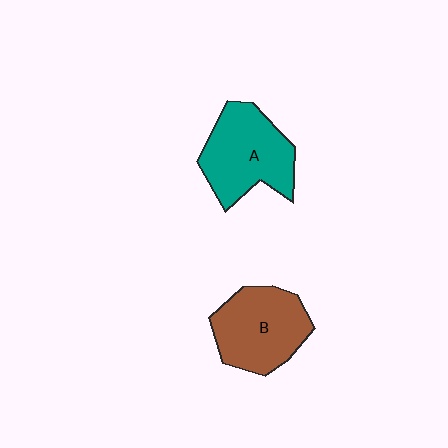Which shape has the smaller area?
Shape B (brown).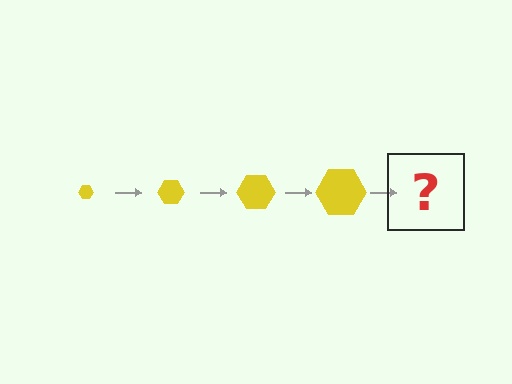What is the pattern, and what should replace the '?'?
The pattern is that the hexagon gets progressively larger each step. The '?' should be a yellow hexagon, larger than the previous one.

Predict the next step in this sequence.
The next step is a yellow hexagon, larger than the previous one.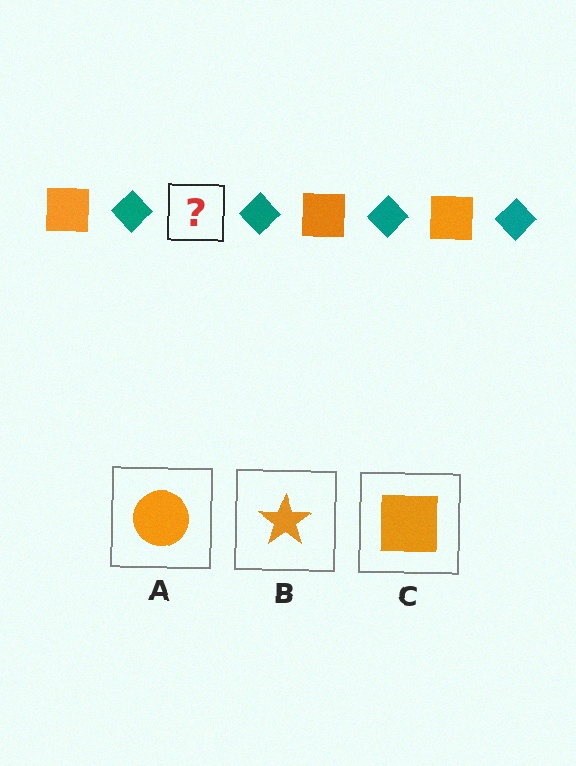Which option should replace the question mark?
Option C.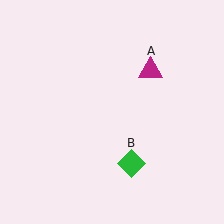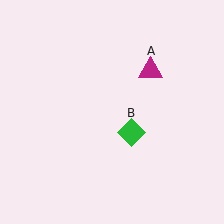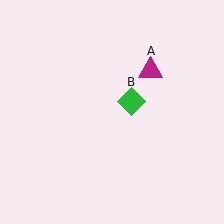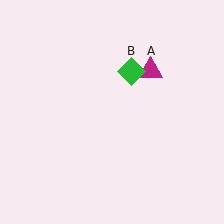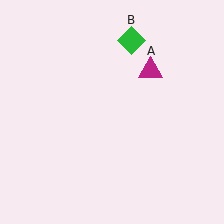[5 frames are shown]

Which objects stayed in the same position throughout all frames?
Magenta triangle (object A) remained stationary.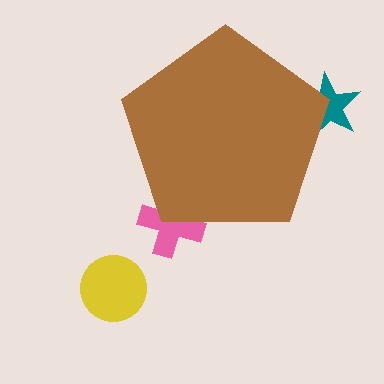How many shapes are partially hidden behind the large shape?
2 shapes are partially hidden.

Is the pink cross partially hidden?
Yes, the pink cross is partially hidden behind the brown pentagon.